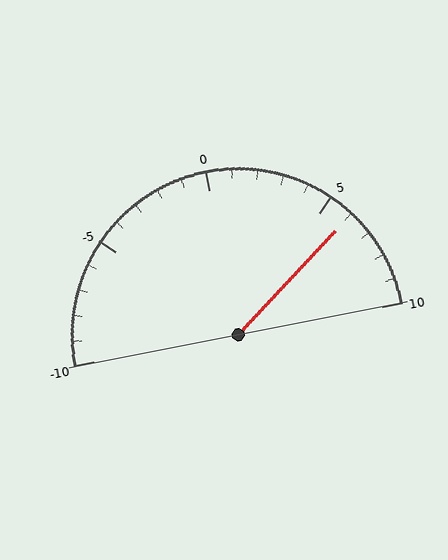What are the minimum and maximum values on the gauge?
The gauge ranges from -10 to 10.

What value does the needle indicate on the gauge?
The needle indicates approximately 6.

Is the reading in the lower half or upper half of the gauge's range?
The reading is in the upper half of the range (-10 to 10).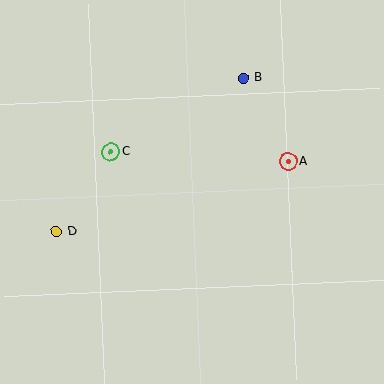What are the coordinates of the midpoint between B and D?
The midpoint between B and D is at (150, 155).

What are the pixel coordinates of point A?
Point A is at (288, 162).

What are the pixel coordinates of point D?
Point D is at (57, 232).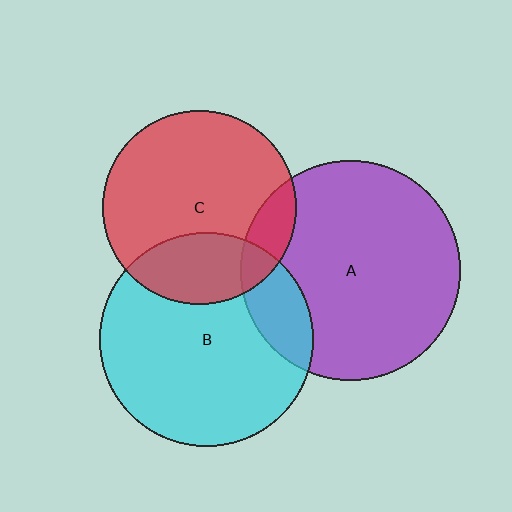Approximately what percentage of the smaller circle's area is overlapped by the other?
Approximately 15%.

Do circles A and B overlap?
Yes.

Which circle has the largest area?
Circle A (purple).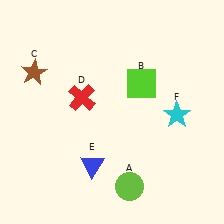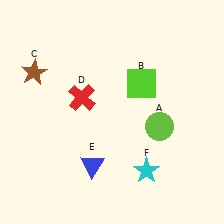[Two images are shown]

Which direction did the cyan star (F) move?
The cyan star (F) moved down.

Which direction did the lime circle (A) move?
The lime circle (A) moved up.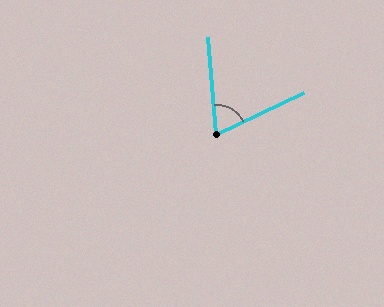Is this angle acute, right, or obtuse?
It is acute.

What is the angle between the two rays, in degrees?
Approximately 70 degrees.